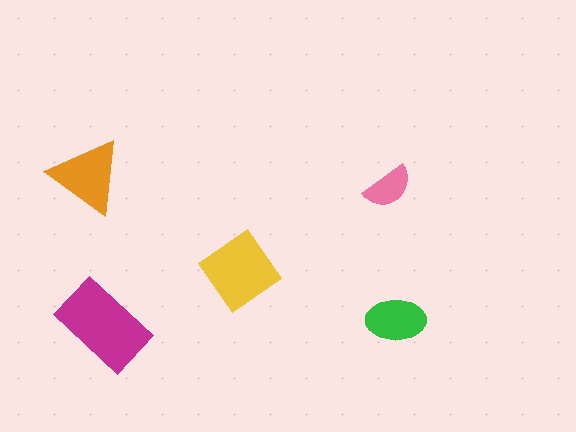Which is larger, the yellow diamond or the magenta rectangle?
The magenta rectangle.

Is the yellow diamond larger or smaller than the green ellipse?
Larger.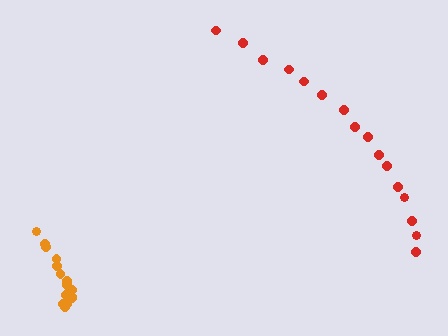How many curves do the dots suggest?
There are 2 distinct paths.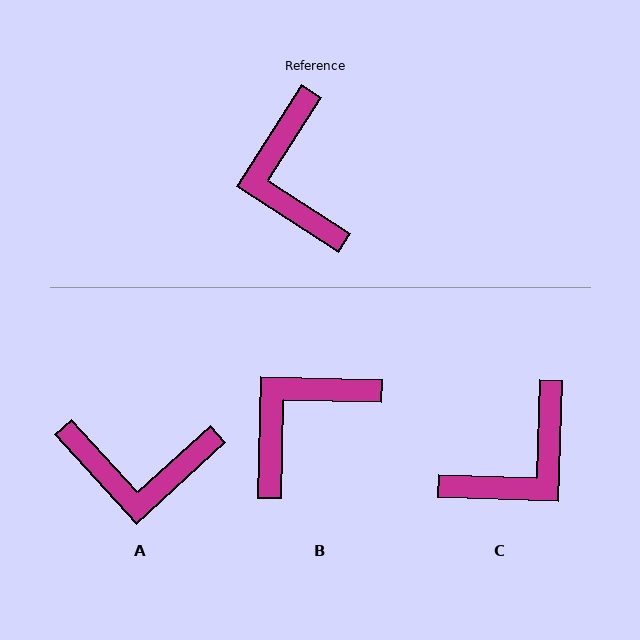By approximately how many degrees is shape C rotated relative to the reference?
Approximately 121 degrees counter-clockwise.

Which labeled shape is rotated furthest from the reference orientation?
C, about 121 degrees away.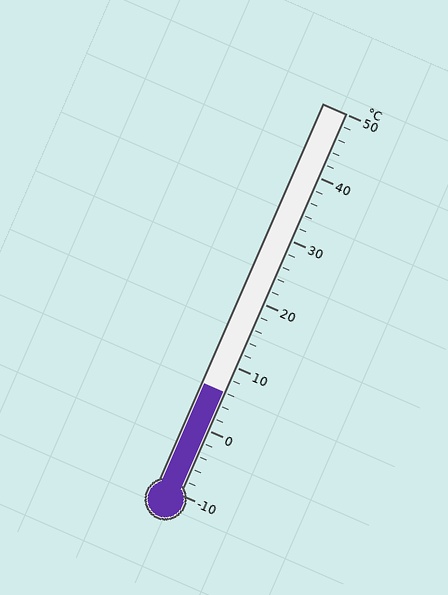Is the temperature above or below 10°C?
The temperature is below 10°C.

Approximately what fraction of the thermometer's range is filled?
The thermometer is filled to approximately 25% of its range.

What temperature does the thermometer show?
The thermometer shows approximately 6°C.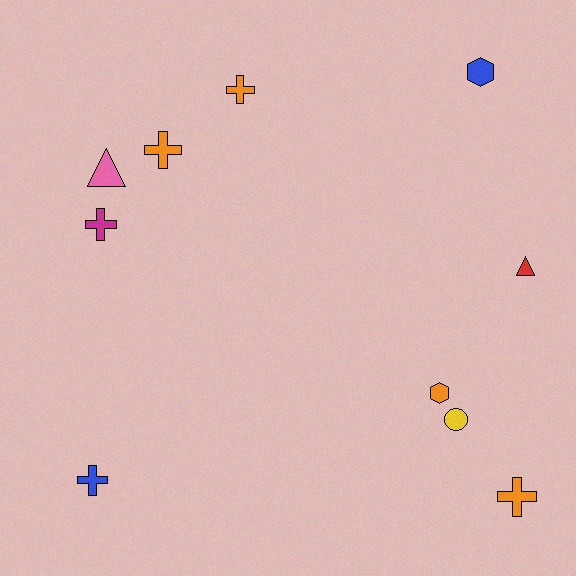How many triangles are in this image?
There are 2 triangles.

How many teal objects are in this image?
There are no teal objects.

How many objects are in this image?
There are 10 objects.